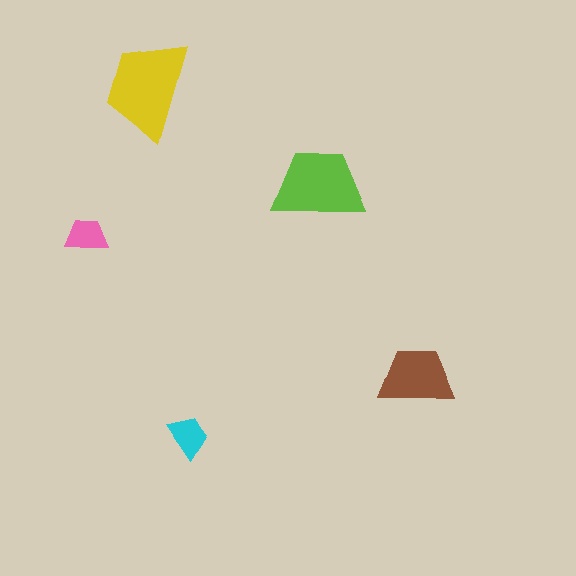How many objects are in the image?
There are 5 objects in the image.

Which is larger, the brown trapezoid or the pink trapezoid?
The brown one.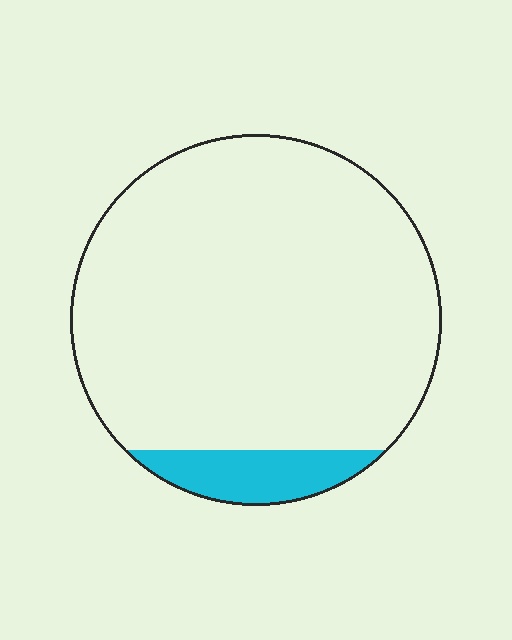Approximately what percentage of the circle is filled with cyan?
Approximately 10%.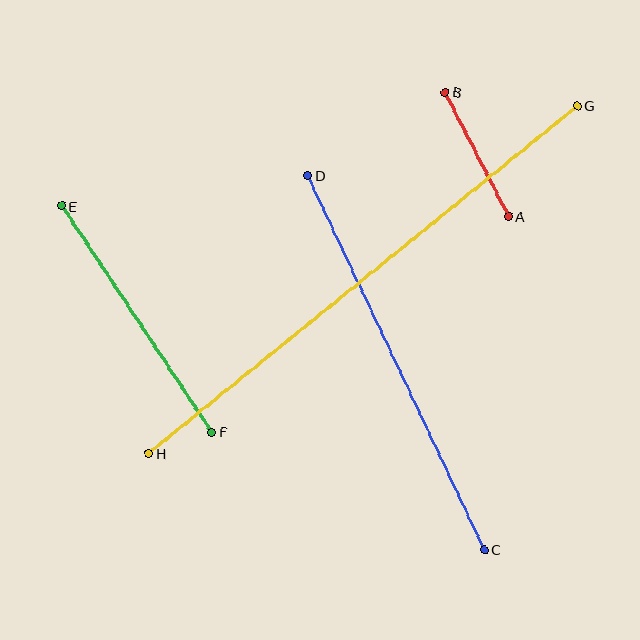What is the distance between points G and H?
The distance is approximately 552 pixels.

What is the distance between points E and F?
The distance is approximately 272 pixels.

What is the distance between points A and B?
The distance is approximately 140 pixels.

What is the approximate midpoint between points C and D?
The midpoint is at approximately (396, 363) pixels.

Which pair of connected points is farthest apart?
Points G and H are farthest apart.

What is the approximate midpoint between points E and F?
The midpoint is at approximately (137, 319) pixels.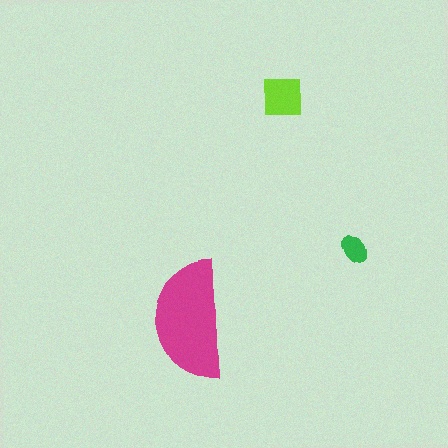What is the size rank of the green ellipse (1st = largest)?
3rd.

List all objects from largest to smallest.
The magenta semicircle, the lime square, the green ellipse.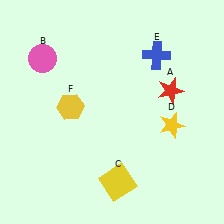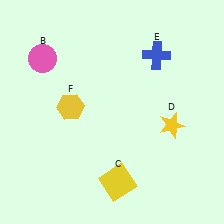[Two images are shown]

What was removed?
The red star (A) was removed in Image 2.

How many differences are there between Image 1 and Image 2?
There is 1 difference between the two images.